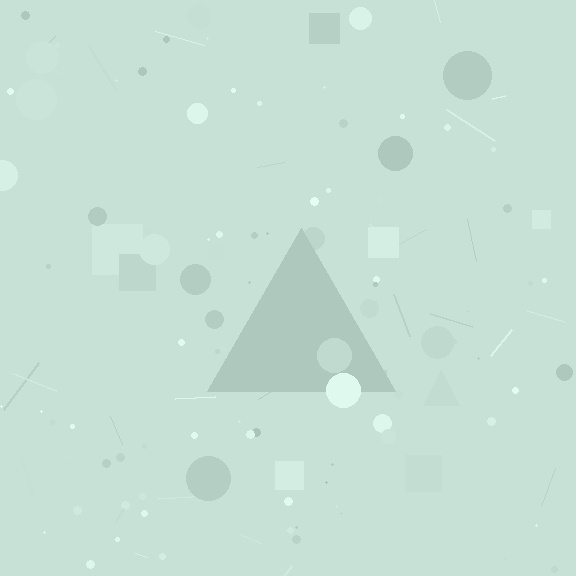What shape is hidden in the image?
A triangle is hidden in the image.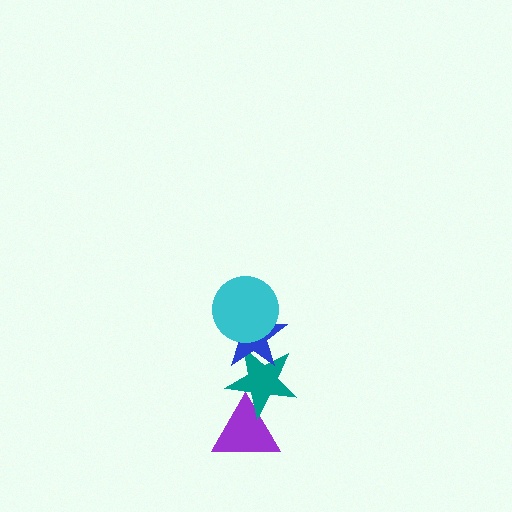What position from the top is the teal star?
The teal star is 3rd from the top.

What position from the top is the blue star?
The blue star is 2nd from the top.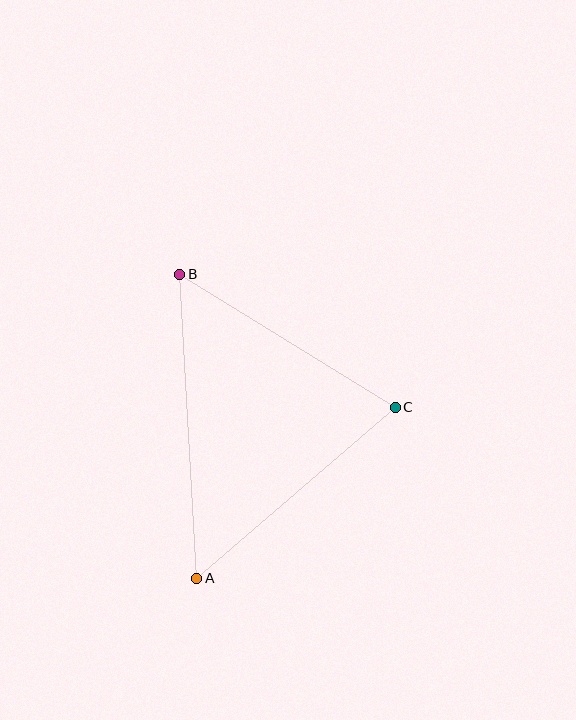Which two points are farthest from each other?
Points A and B are farthest from each other.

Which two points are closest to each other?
Points B and C are closest to each other.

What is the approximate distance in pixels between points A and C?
The distance between A and C is approximately 262 pixels.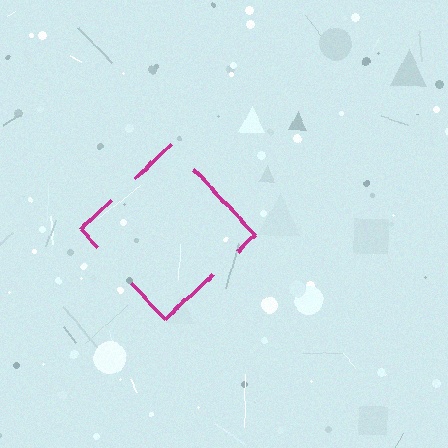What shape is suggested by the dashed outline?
The dashed outline suggests a diamond.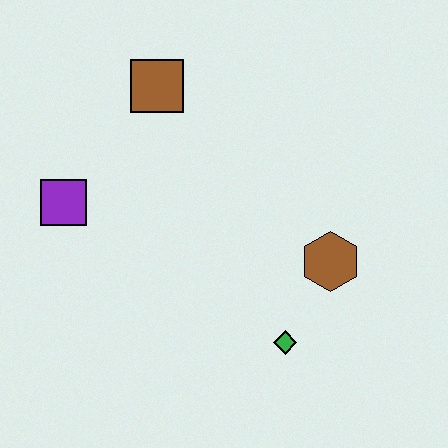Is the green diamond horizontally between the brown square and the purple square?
No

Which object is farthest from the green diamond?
The brown square is farthest from the green diamond.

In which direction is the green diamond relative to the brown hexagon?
The green diamond is below the brown hexagon.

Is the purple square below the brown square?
Yes